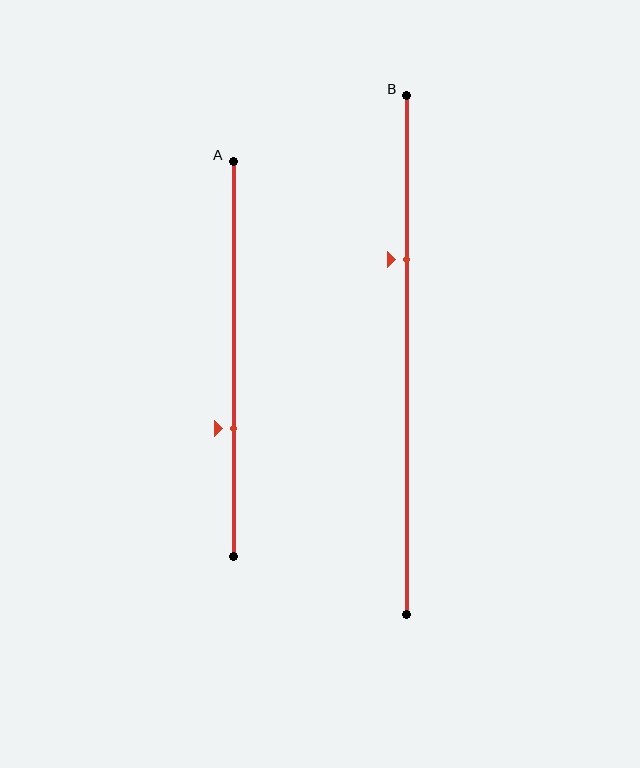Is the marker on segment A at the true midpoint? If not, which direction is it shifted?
No, the marker on segment A is shifted downward by about 18% of the segment length.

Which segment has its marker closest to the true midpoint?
Segment A has its marker closest to the true midpoint.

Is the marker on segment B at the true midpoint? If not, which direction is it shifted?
No, the marker on segment B is shifted upward by about 18% of the segment length.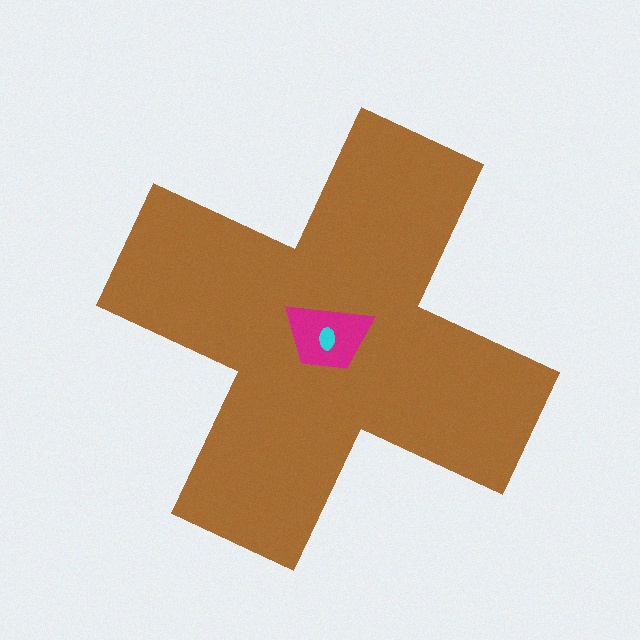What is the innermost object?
The cyan ellipse.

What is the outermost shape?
The brown cross.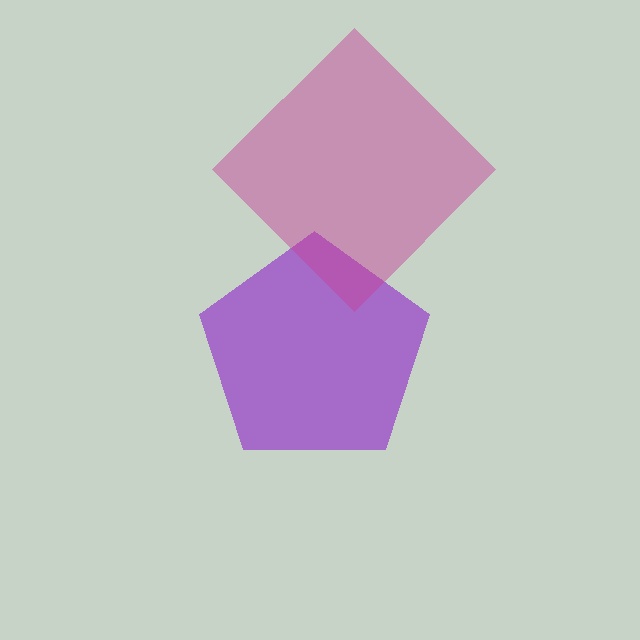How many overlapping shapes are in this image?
There are 2 overlapping shapes in the image.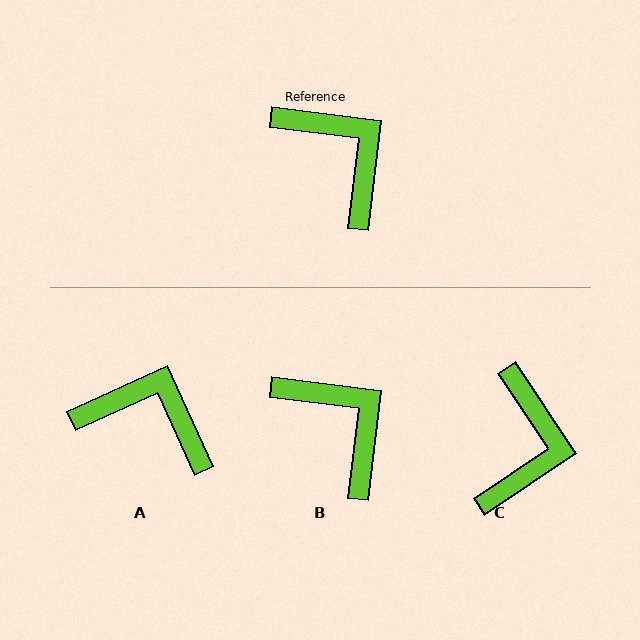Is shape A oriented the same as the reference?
No, it is off by about 32 degrees.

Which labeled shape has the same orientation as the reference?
B.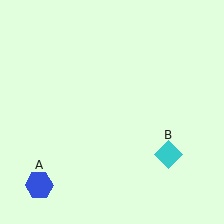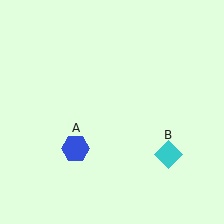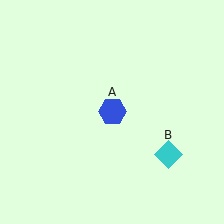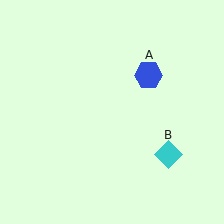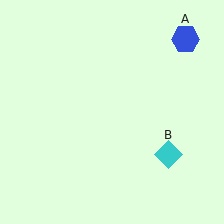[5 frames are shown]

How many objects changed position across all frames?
1 object changed position: blue hexagon (object A).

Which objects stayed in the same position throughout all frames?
Cyan diamond (object B) remained stationary.